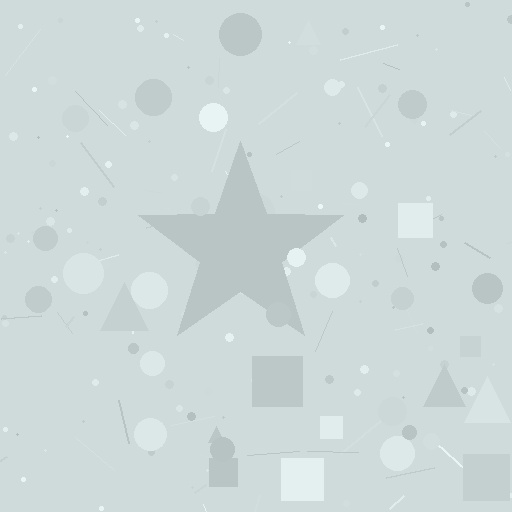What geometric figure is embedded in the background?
A star is embedded in the background.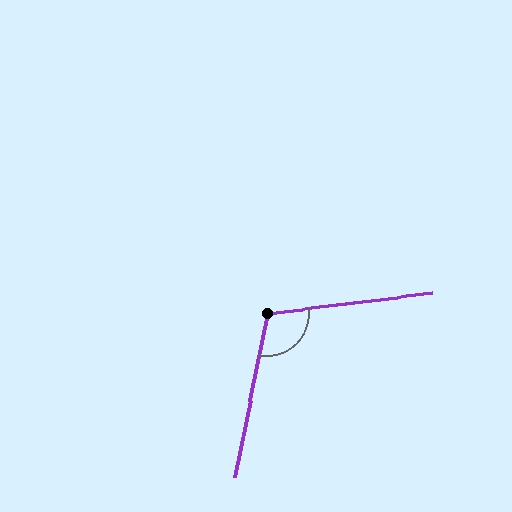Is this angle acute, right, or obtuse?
It is obtuse.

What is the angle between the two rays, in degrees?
Approximately 108 degrees.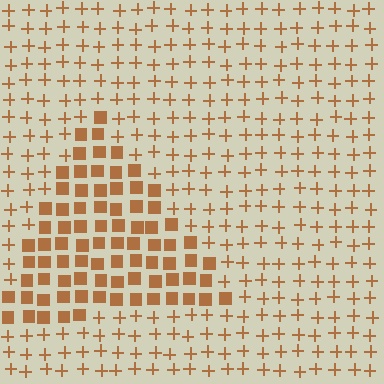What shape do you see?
I see a triangle.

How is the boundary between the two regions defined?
The boundary is defined by a change in element shape: squares inside vs. plus signs outside. All elements share the same color and spacing.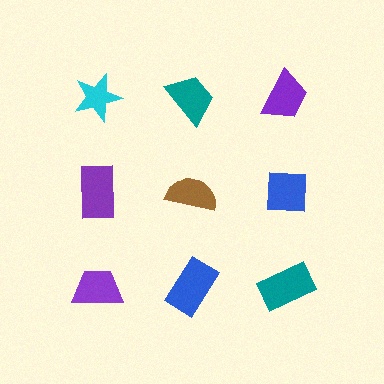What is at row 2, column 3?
A blue square.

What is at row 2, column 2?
A brown semicircle.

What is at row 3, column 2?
A blue rectangle.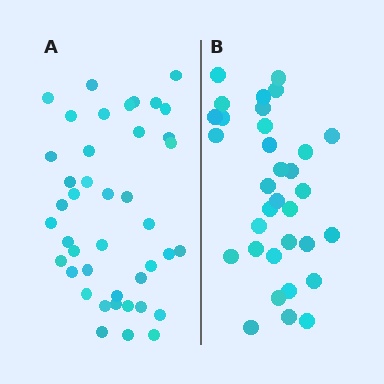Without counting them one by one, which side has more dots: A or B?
Region A (the left region) has more dots.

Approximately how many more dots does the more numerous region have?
Region A has roughly 8 or so more dots than region B.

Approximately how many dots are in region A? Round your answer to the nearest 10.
About 40 dots. (The exact count is 42, which rounds to 40.)